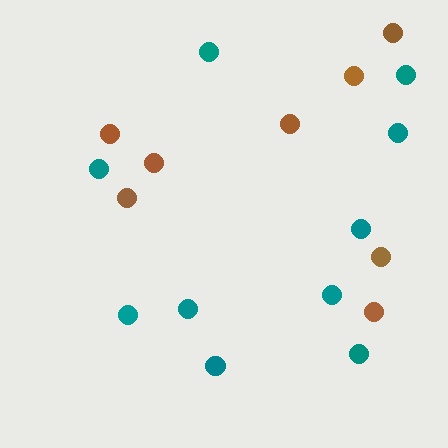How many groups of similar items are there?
There are 2 groups: one group of brown circles (8) and one group of teal circles (10).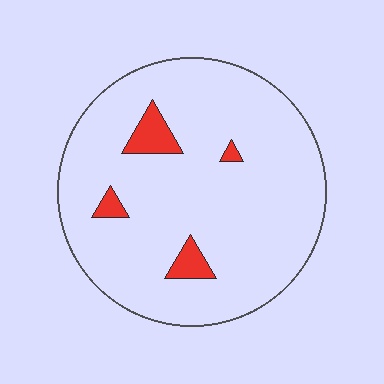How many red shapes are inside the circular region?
4.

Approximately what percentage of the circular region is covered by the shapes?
Approximately 5%.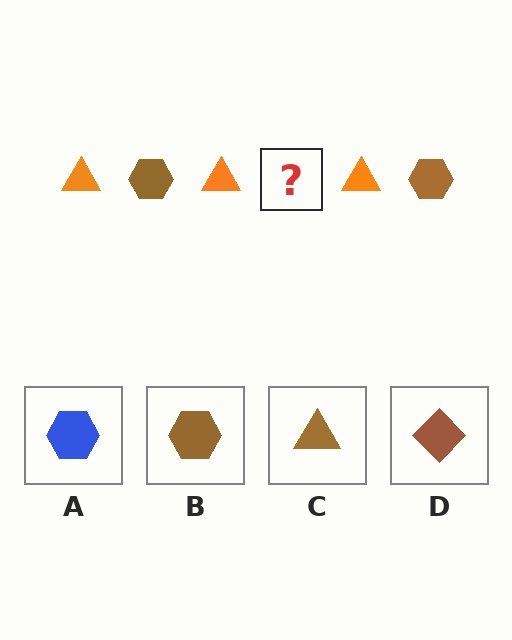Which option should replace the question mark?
Option B.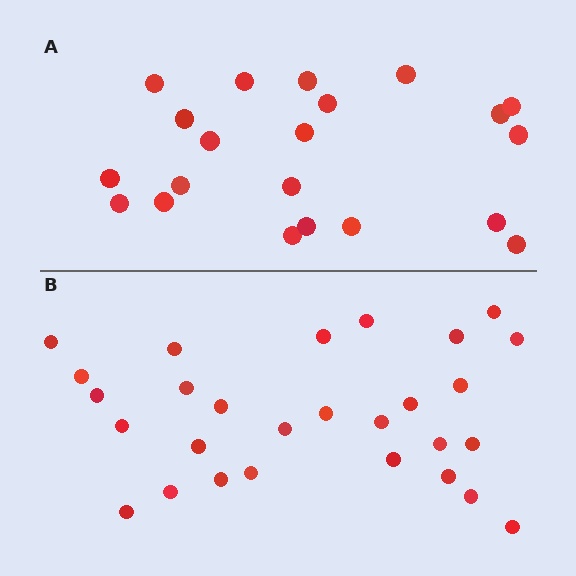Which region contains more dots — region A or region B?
Region B (the bottom region) has more dots.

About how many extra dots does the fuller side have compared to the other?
Region B has roughly 8 or so more dots than region A.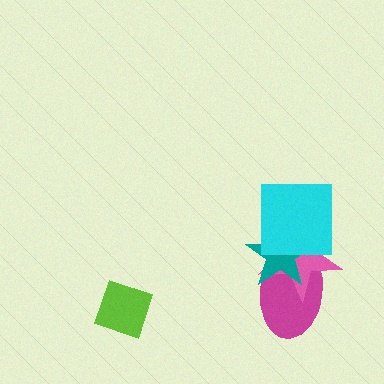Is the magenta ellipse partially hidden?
Yes, it is partially covered by another shape.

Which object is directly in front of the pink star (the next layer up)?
The teal star is directly in front of the pink star.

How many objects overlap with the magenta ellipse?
3 objects overlap with the magenta ellipse.